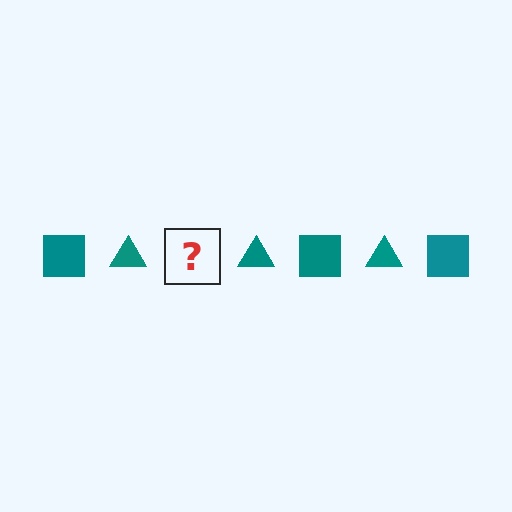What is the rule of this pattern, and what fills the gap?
The rule is that the pattern cycles through square, triangle shapes in teal. The gap should be filled with a teal square.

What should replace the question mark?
The question mark should be replaced with a teal square.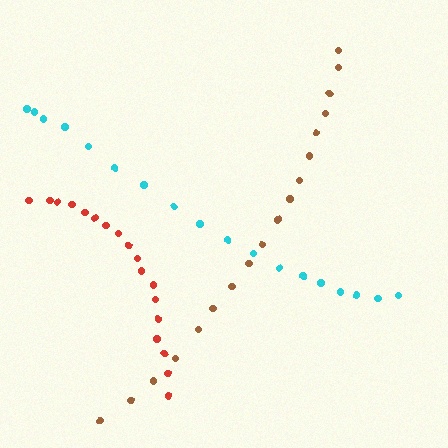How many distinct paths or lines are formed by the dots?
There are 3 distinct paths.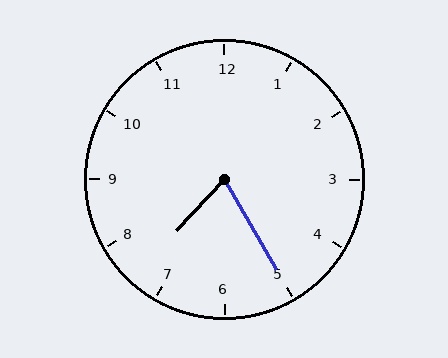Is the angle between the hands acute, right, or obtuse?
It is acute.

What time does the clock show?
7:25.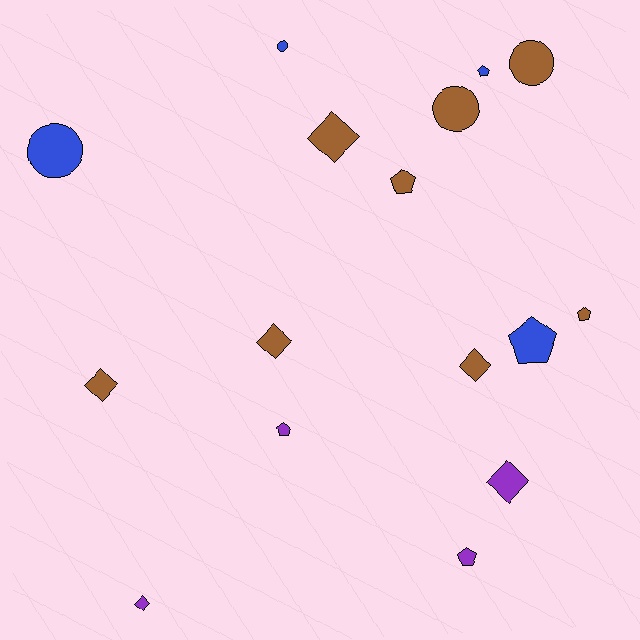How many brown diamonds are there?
There are 4 brown diamonds.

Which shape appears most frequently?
Diamond, with 6 objects.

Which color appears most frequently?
Brown, with 8 objects.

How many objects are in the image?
There are 16 objects.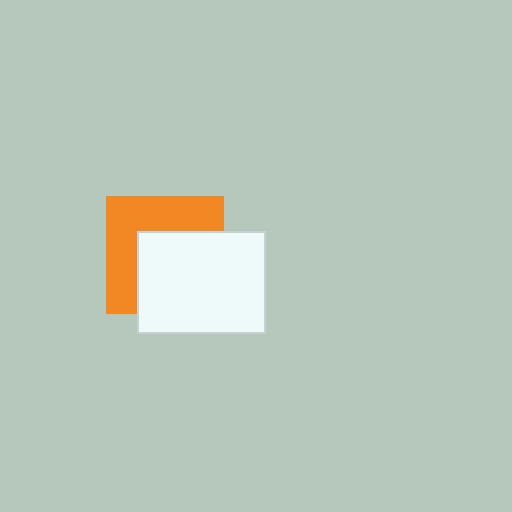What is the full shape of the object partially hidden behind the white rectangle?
The partially hidden object is an orange square.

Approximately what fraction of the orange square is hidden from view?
Roughly 51% of the orange square is hidden behind the white rectangle.